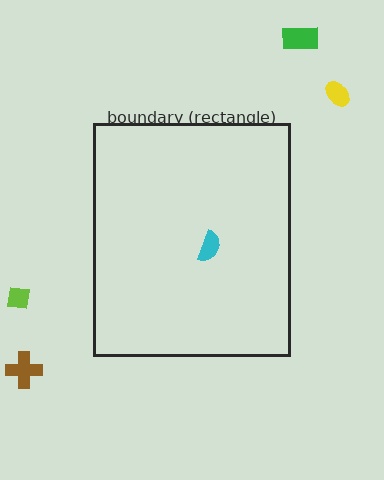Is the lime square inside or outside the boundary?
Outside.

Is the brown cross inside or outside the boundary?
Outside.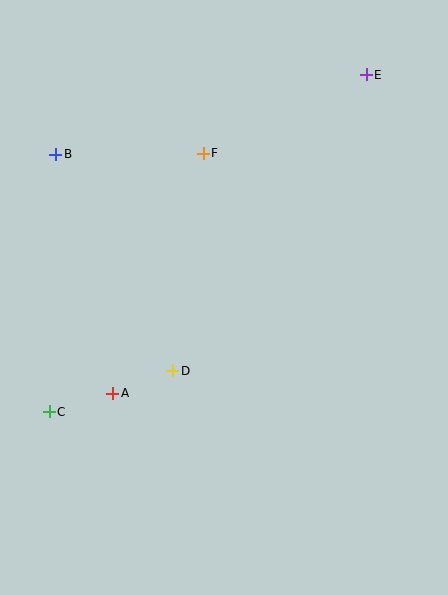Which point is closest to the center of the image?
Point D at (173, 371) is closest to the center.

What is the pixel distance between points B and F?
The distance between B and F is 147 pixels.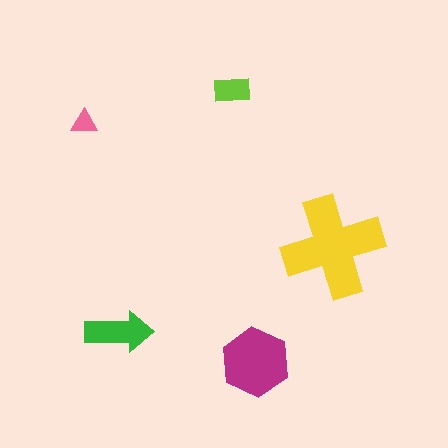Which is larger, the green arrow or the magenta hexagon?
The magenta hexagon.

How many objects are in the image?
There are 5 objects in the image.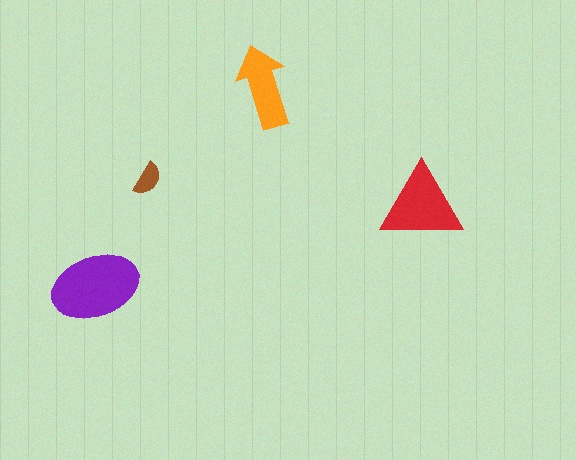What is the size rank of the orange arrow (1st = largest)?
3rd.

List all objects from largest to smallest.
The purple ellipse, the red triangle, the orange arrow, the brown semicircle.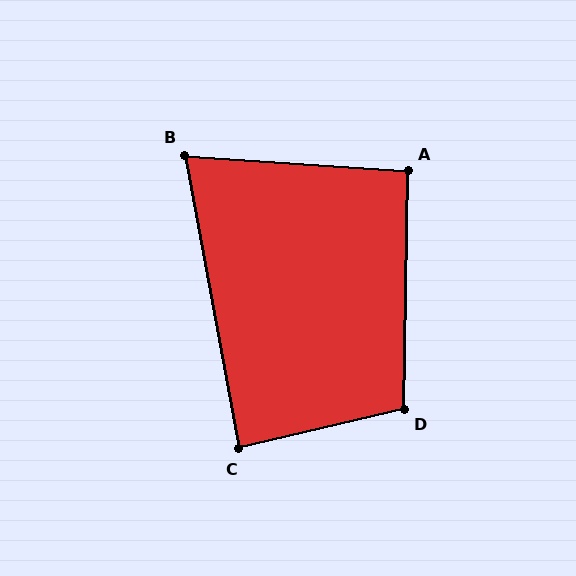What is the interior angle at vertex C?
Approximately 87 degrees (approximately right).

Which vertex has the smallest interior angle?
B, at approximately 76 degrees.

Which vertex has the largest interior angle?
D, at approximately 104 degrees.